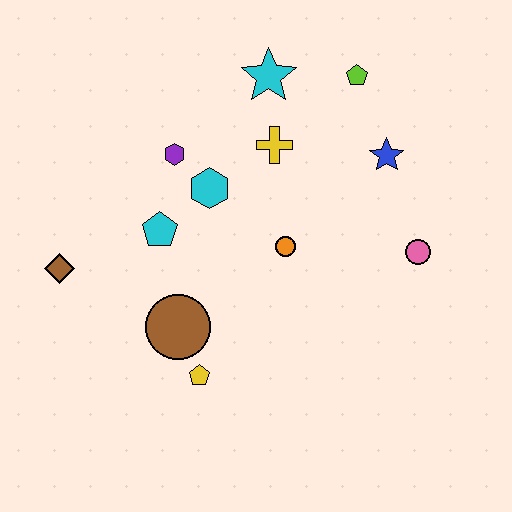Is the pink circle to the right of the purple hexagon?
Yes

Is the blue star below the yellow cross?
Yes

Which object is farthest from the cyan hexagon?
The pink circle is farthest from the cyan hexagon.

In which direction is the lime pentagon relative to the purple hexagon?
The lime pentagon is to the right of the purple hexagon.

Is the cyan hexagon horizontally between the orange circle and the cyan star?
No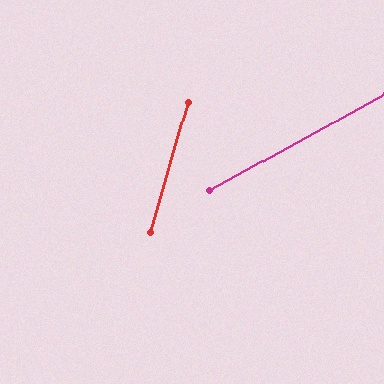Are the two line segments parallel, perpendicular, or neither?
Neither parallel nor perpendicular — they differ by about 45°.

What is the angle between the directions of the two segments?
Approximately 45 degrees.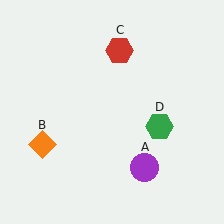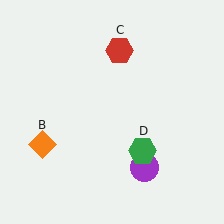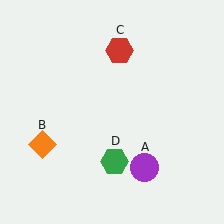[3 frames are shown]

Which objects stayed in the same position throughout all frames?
Purple circle (object A) and orange diamond (object B) and red hexagon (object C) remained stationary.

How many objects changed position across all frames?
1 object changed position: green hexagon (object D).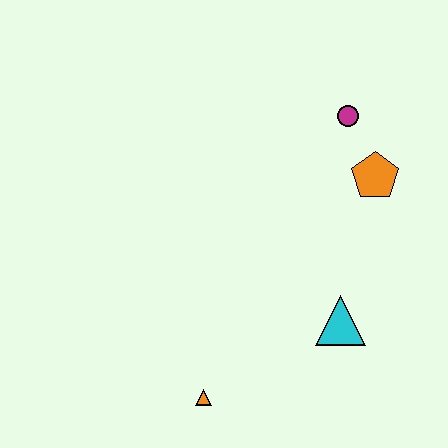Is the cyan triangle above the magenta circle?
No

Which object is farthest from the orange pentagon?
The orange triangle is farthest from the orange pentagon.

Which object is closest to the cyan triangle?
The orange pentagon is closest to the cyan triangle.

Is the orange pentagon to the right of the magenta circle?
Yes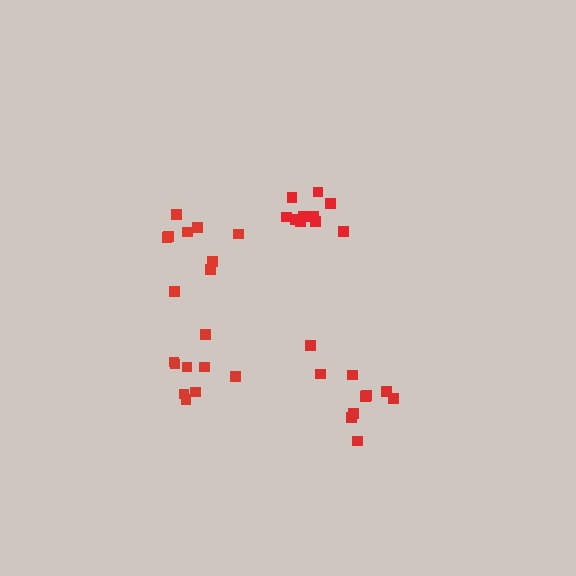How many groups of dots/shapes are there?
There are 4 groups.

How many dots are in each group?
Group 1: 9 dots, Group 2: 10 dots, Group 3: 9 dots, Group 4: 10 dots (38 total).